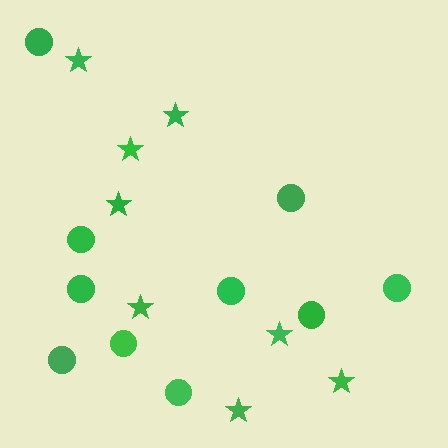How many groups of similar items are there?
There are 2 groups: one group of circles (10) and one group of stars (8).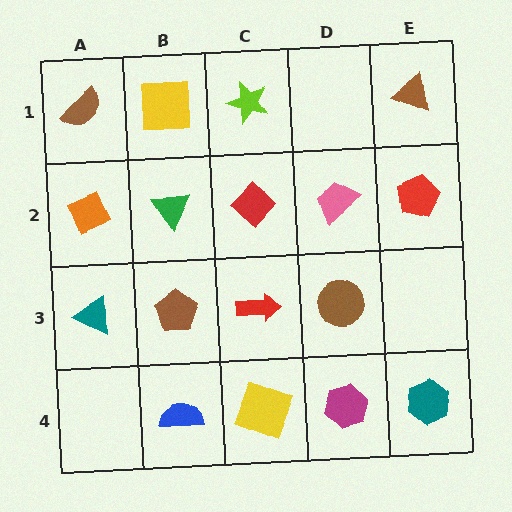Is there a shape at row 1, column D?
No, that cell is empty.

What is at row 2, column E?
A red pentagon.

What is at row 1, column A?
A brown semicircle.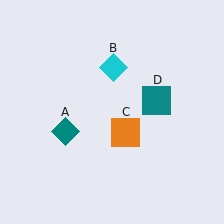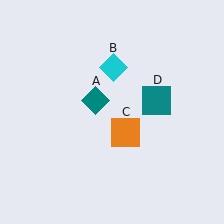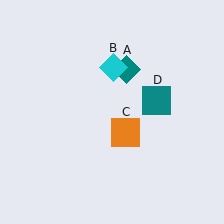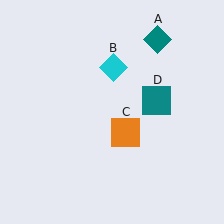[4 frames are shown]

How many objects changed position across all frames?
1 object changed position: teal diamond (object A).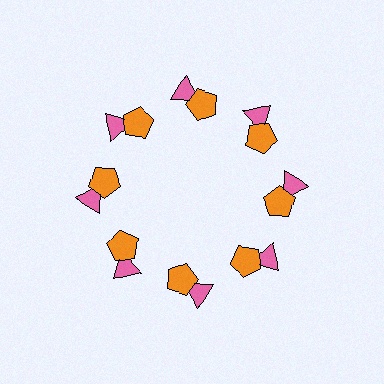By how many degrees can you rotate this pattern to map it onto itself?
The pattern maps onto itself every 45 degrees of rotation.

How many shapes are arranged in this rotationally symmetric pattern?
There are 16 shapes, arranged in 8 groups of 2.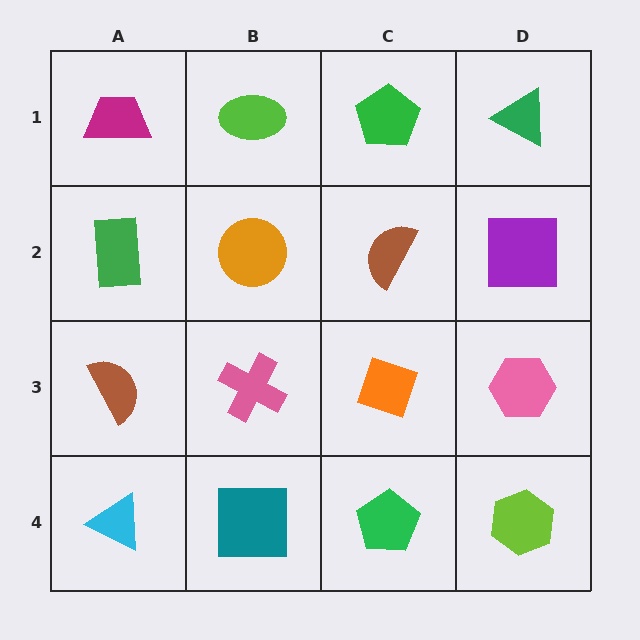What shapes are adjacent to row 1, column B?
An orange circle (row 2, column B), a magenta trapezoid (row 1, column A), a green pentagon (row 1, column C).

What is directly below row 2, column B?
A pink cross.